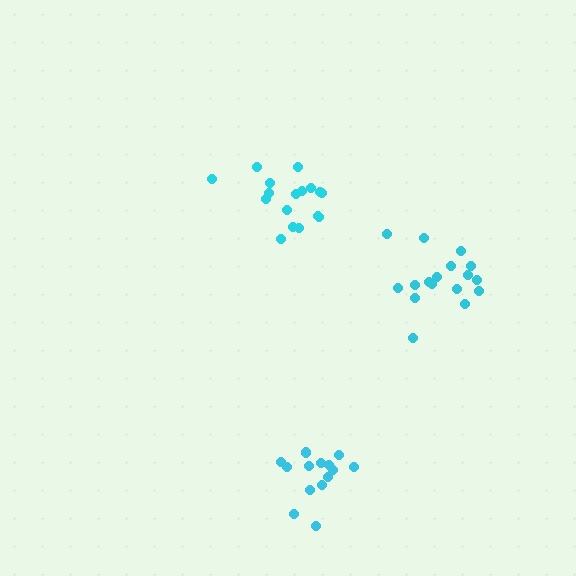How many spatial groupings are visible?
There are 3 spatial groupings.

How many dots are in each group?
Group 1: 17 dots, Group 2: 17 dots, Group 3: 14 dots (48 total).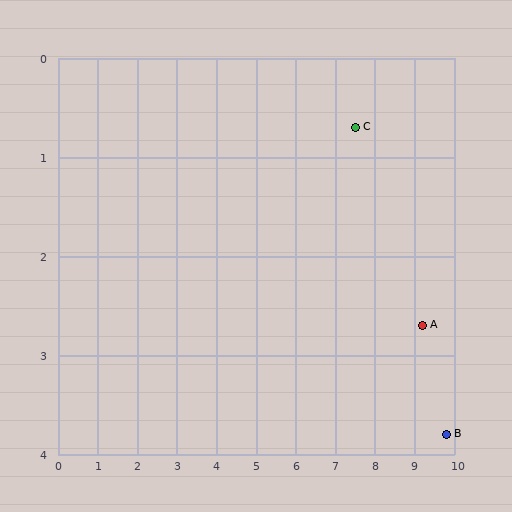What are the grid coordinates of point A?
Point A is at approximately (9.2, 2.7).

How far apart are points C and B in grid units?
Points C and B are about 3.9 grid units apart.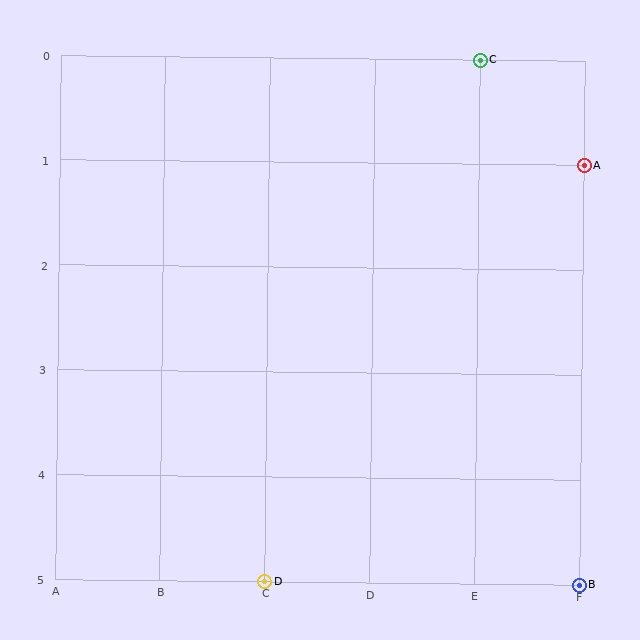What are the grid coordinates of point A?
Point A is at grid coordinates (F, 1).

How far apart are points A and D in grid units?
Points A and D are 3 columns and 4 rows apart (about 5.0 grid units diagonally).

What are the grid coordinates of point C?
Point C is at grid coordinates (E, 0).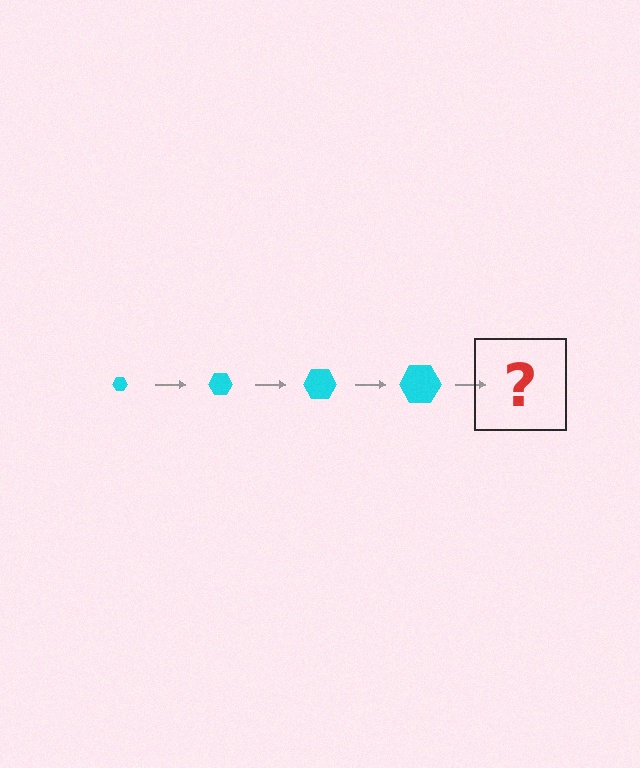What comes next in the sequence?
The next element should be a cyan hexagon, larger than the previous one.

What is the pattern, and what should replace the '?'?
The pattern is that the hexagon gets progressively larger each step. The '?' should be a cyan hexagon, larger than the previous one.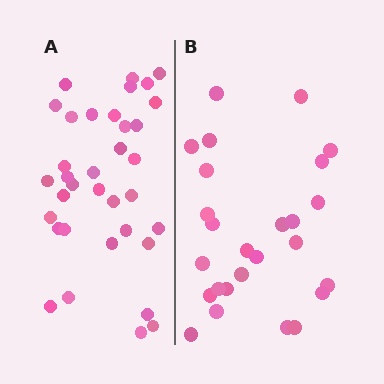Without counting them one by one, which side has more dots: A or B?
Region A (the left region) has more dots.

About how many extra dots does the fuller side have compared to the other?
Region A has roughly 8 or so more dots than region B.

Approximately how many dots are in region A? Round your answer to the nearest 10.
About 40 dots. (The exact count is 35, which rounds to 40.)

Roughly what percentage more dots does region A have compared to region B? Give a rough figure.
About 35% more.